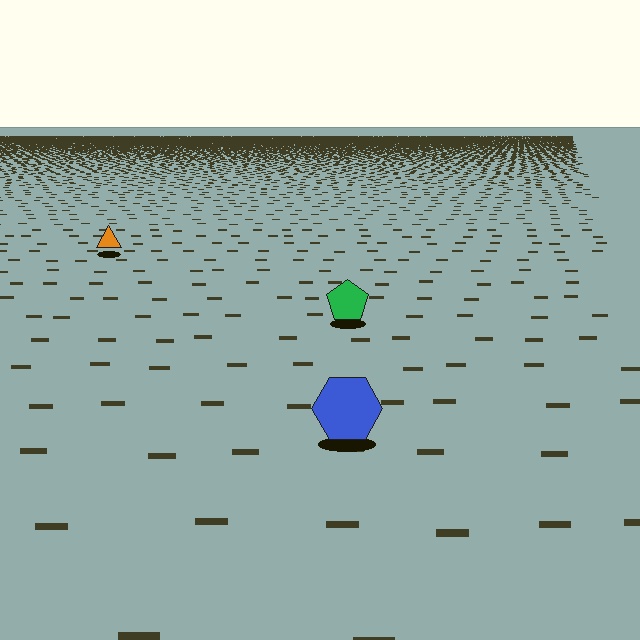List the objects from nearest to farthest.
From nearest to farthest: the blue hexagon, the green pentagon, the orange triangle.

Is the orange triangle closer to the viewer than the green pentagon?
No. The green pentagon is closer — you can tell from the texture gradient: the ground texture is coarser near it.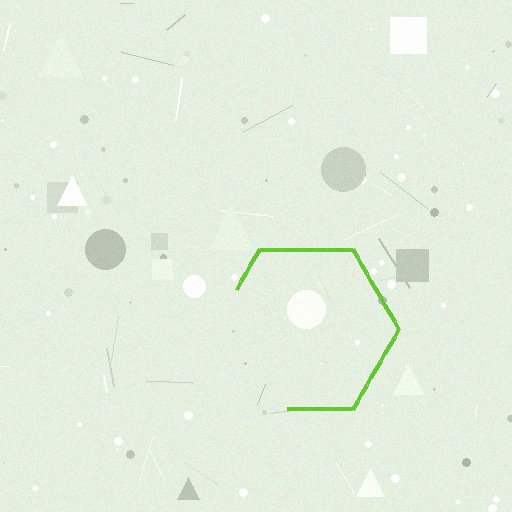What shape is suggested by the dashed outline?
The dashed outline suggests a hexagon.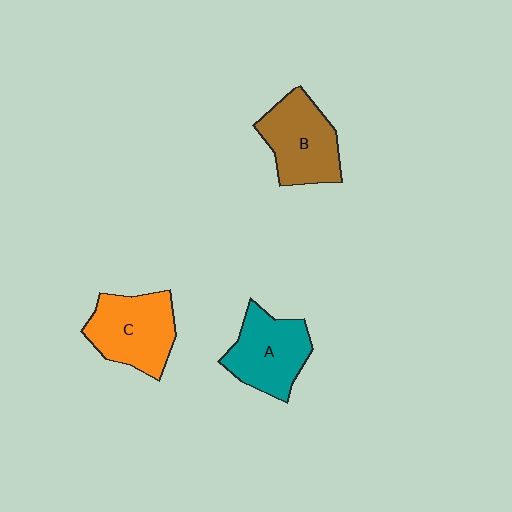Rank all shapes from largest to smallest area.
From largest to smallest: C (orange), B (brown), A (teal).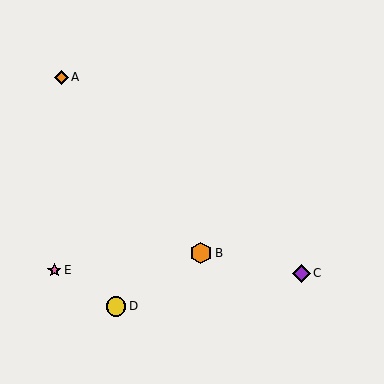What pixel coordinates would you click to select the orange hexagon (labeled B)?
Click at (201, 253) to select the orange hexagon B.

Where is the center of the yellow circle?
The center of the yellow circle is at (116, 306).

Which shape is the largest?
The orange hexagon (labeled B) is the largest.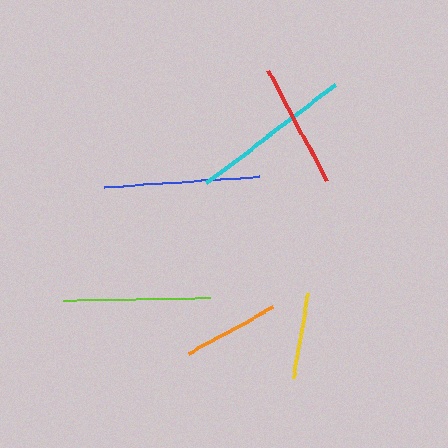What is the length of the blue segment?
The blue segment is approximately 155 pixels long.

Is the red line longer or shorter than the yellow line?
The red line is longer than the yellow line.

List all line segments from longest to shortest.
From longest to shortest: cyan, blue, lime, red, orange, yellow.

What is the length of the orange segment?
The orange segment is approximately 96 pixels long.